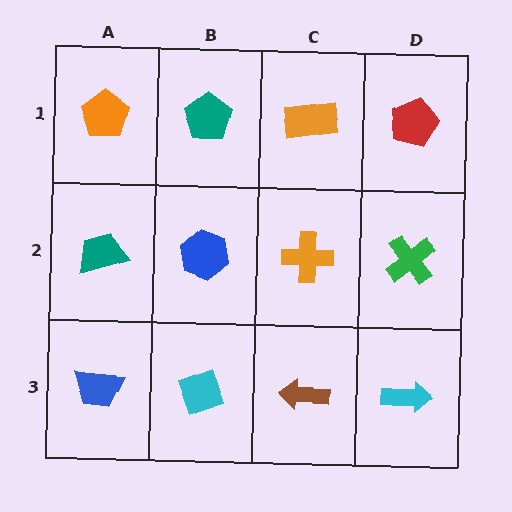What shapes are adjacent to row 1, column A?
A teal trapezoid (row 2, column A), a teal pentagon (row 1, column B).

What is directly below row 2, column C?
A brown arrow.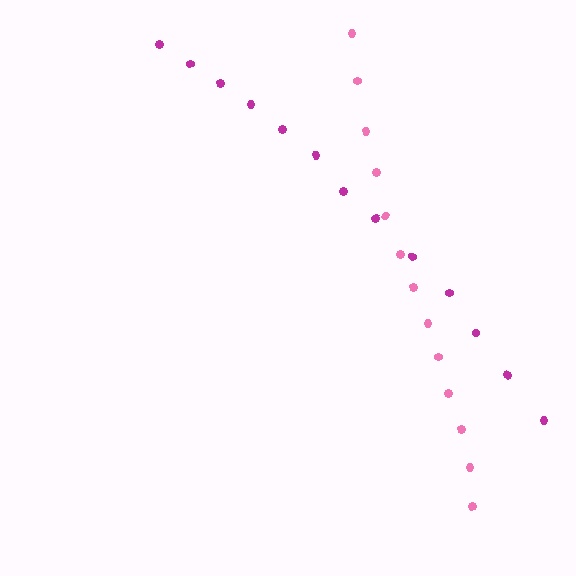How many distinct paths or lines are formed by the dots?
There are 2 distinct paths.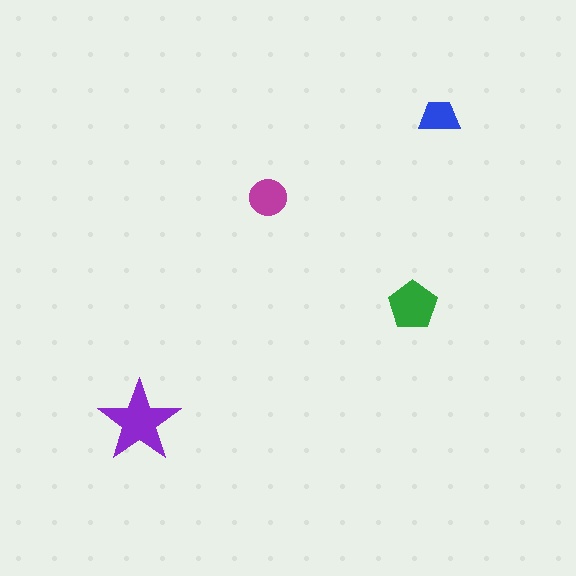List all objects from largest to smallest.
The purple star, the green pentagon, the magenta circle, the blue trapezoid.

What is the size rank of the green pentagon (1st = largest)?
2nd.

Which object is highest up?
The blue trapezoid is topmost.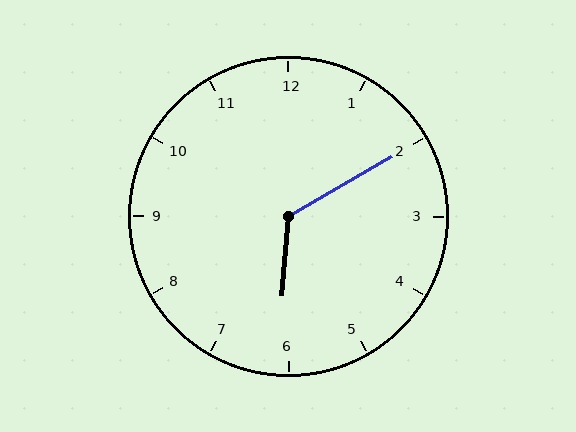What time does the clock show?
6:10.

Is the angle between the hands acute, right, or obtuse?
It is obtuse.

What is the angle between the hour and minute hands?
Approximately 125 degrees.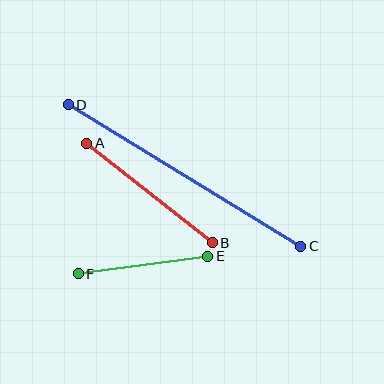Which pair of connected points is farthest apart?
Points C and D are farthest apart.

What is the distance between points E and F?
The distance is approximately 131 pixels.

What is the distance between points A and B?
The distance is approximately 160 pixels.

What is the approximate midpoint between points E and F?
The midpoint is at approximately (143, 265) pixels.